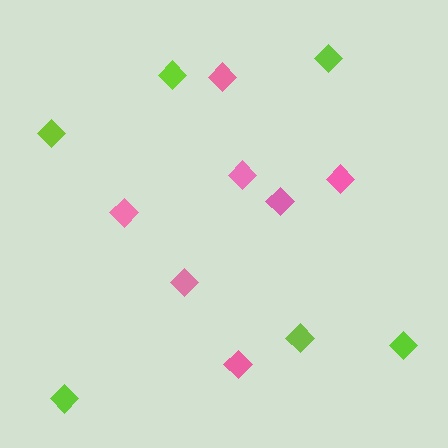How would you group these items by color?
There are 2 groups: one group of lime diamonds (6) and one group of pink diamonds (7).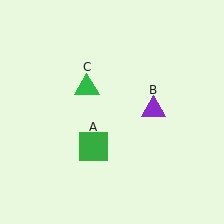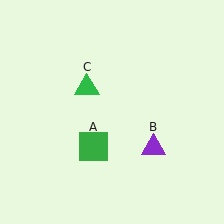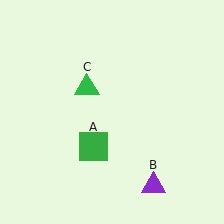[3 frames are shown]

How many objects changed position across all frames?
1 object changed position: purple triangle (object B).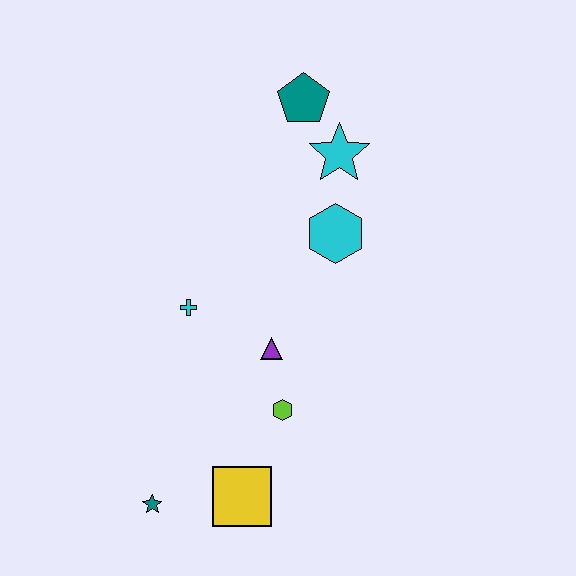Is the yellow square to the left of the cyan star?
Yes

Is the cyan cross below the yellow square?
No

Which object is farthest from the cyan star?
The teal star is farthest from the cyan star.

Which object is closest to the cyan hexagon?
The cyan star is closest to the cyan hexagon.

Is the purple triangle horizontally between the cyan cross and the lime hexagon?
Yes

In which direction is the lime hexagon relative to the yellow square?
The lime hexagon is above the yellow square.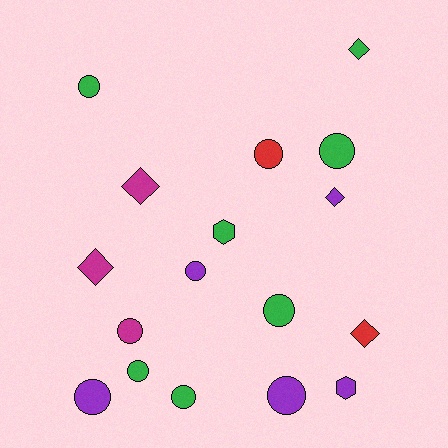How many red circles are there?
There is 1 red circle.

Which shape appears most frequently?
Circle, with 10 objects.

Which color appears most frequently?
Green, with 7 objects.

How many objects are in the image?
There are 17 objects.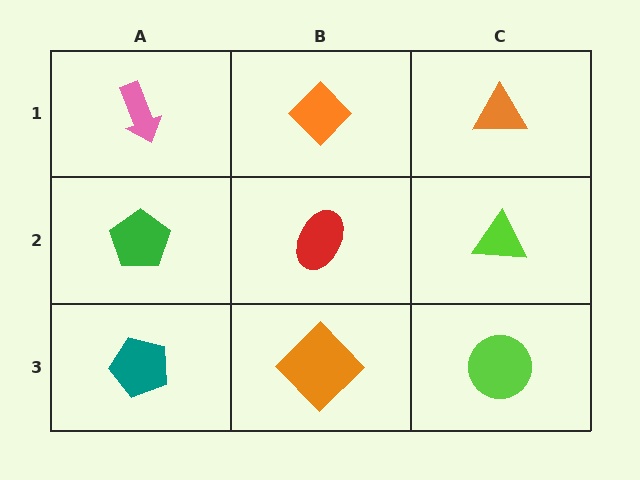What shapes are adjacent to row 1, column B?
A red ellipse (row 2, column B), a pink arrow (row 1, column A), an orange triangle (row 1, column C).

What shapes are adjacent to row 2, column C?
An orange triangle (row 1, column C), a lime circle (row 3, column C), a red ellipse (row 2, column B).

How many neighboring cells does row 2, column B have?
4.